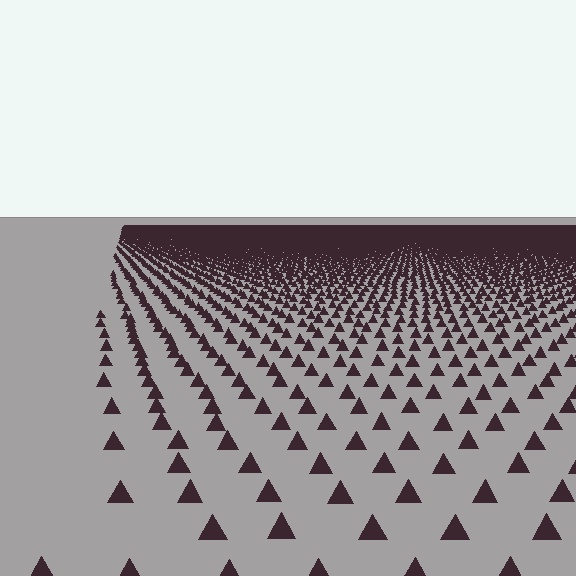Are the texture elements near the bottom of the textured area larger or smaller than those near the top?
Larger. Near the bottom, elements are closer to the viewer and appear at a bigger on-screen size.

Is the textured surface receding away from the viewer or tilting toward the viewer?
The surface is receding away from the viewer. Texture elements get smaller and denser toward the top.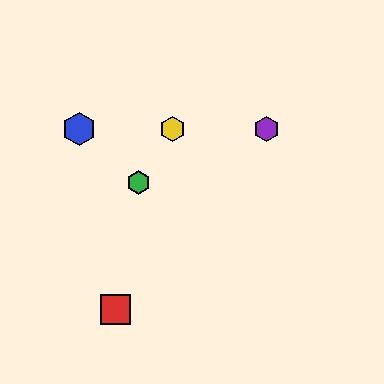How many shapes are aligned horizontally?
3 shapes (the blue hexagon, the yellow hexagon, the purple hexagon) are aligned horizontally.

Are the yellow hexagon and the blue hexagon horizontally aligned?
Yes, both are at y≈129.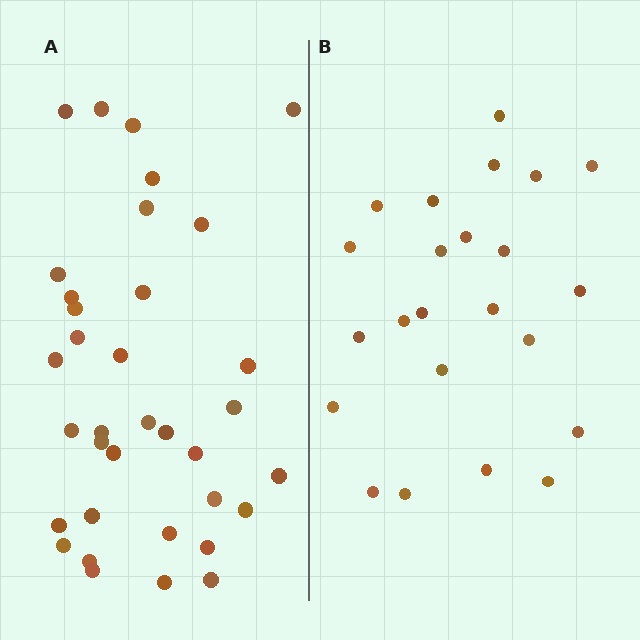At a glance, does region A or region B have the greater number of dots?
Region A (the left region) has more dots.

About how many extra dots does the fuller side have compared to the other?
Region A has roughly 12 or so more dots than region B.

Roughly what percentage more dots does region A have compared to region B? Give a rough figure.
About 50% more.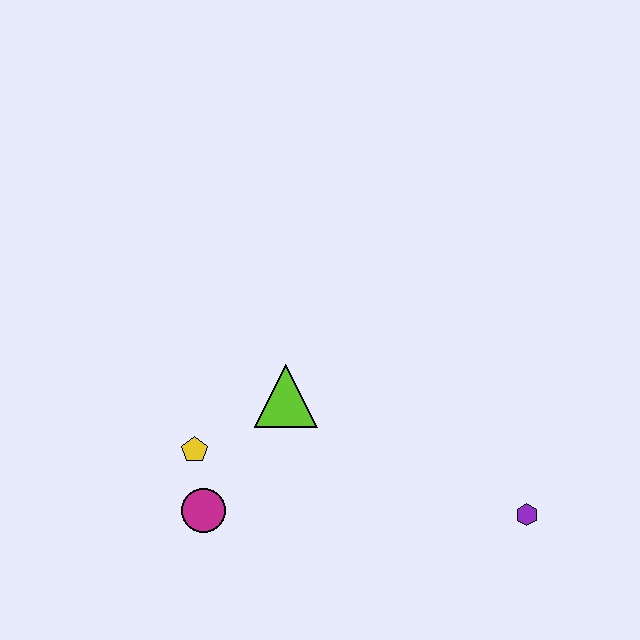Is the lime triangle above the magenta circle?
Yes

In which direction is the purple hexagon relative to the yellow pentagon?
The purple hexagon is to the right of the yellow pentagon.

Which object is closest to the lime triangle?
The yellow pentagon is closest to the lime triangle.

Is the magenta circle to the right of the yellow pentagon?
Yes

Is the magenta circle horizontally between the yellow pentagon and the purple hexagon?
Yes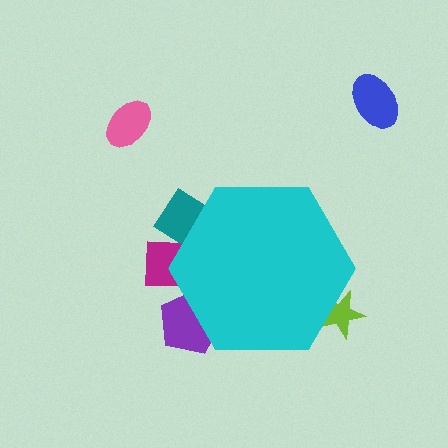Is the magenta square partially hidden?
Yes, the magenta square is partially hidden behind the cyan hexagon.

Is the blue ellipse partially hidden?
No, the blue ellipse is fully visible.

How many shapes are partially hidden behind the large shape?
4 shapes are partially hidden.